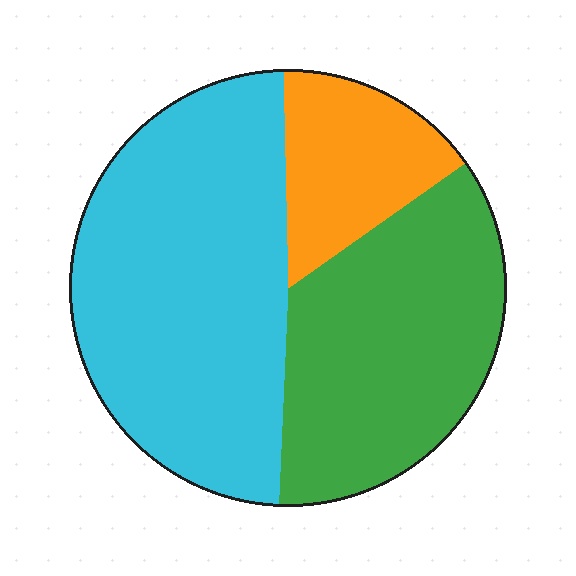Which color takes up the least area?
Orange, at roughly 15%.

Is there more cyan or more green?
Cyan.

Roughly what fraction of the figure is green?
Green takes up about one third (1/3) of the figure.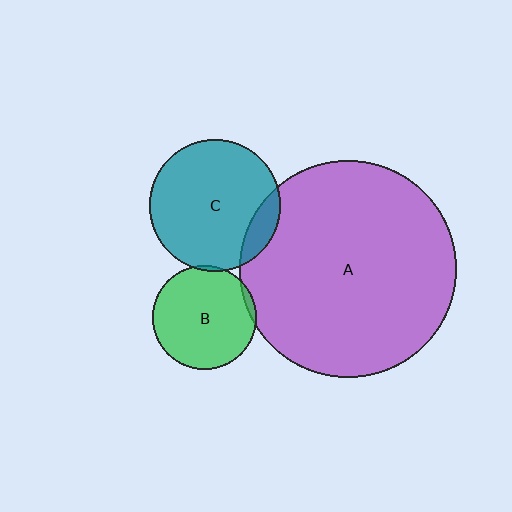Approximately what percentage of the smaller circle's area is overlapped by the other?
Approximately 10%.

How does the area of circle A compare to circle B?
Approximately 4.4 times.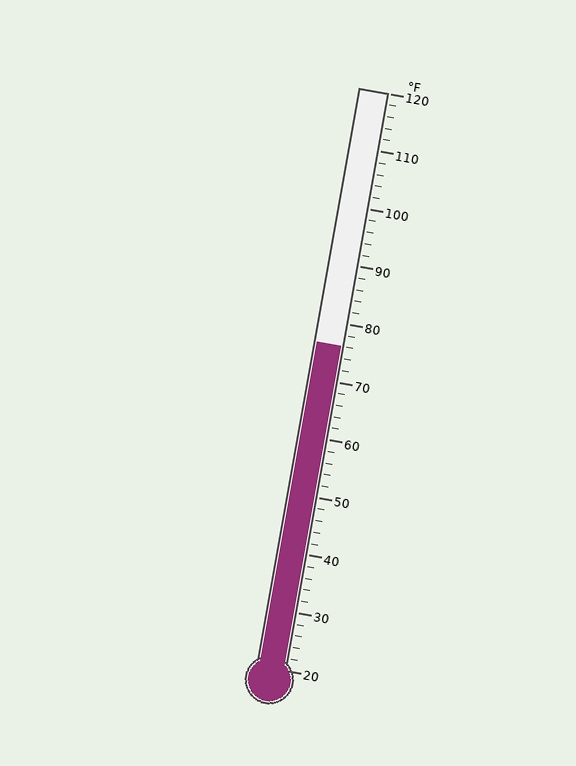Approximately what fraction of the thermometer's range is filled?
The thermometer is filled to approximately 55% of its range.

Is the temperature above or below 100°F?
The temperature is below 100°F.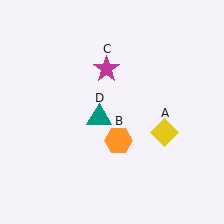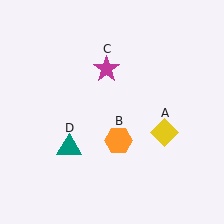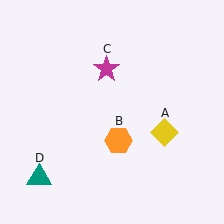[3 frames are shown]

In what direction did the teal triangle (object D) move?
The teal triangle (object D) moved down and to the left.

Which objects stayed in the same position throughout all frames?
Yellow diamond (object A) and orange hexagon (object B) and magenta star (object C) remained stationary.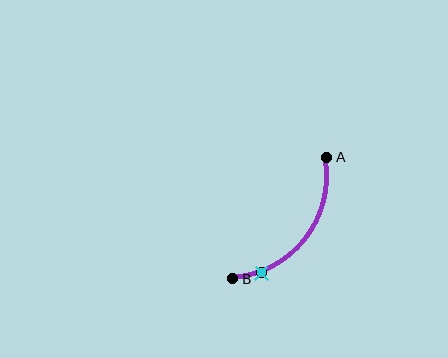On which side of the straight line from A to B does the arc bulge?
The arc bulges below and to the right of the straight line connecting A and B.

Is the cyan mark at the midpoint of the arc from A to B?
No. The cyan mark lies on the arc but is closer to endpoint B. The arc midpoint would be at the point on the curve equidistant along the arc from both A and B.